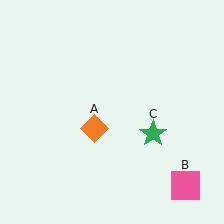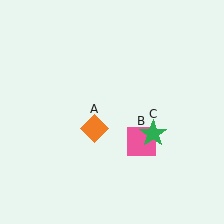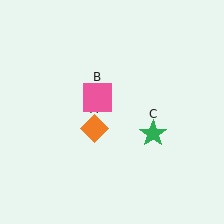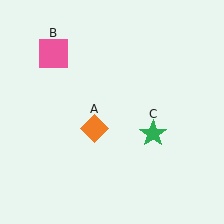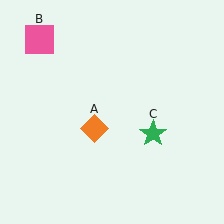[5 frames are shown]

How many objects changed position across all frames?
1 object changed position: pink square (object B).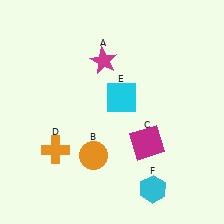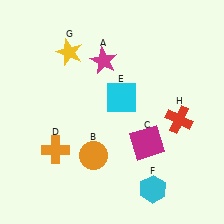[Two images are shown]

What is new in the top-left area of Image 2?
A yellow star (G) was added in the top-left area of Image 2.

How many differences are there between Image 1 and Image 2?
There are 2 differences between the two images.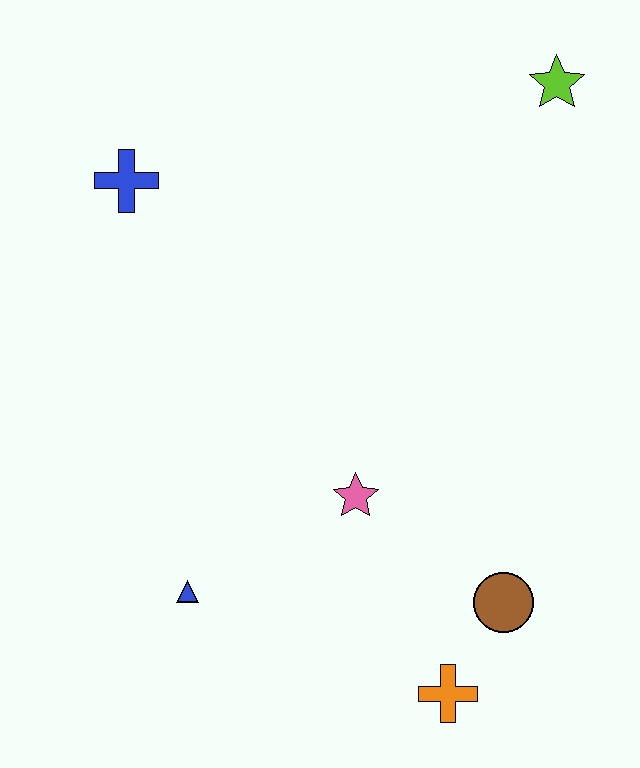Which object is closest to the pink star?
The brown circle is closest to the pink star.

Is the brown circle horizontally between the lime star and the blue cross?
Yes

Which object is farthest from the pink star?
The lime star is farthest from the pink star.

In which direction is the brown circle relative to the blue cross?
The brown circle is below the blue cross.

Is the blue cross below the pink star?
No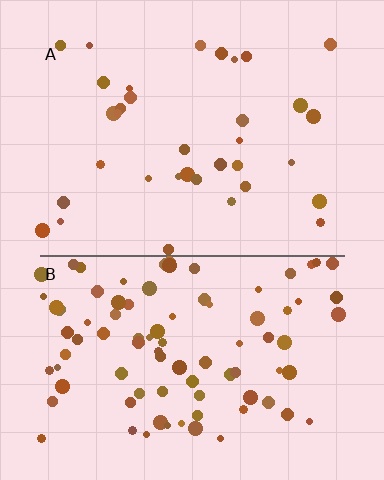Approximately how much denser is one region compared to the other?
Approximately 2.5× — region B over region A.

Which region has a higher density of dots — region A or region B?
B (the bottom).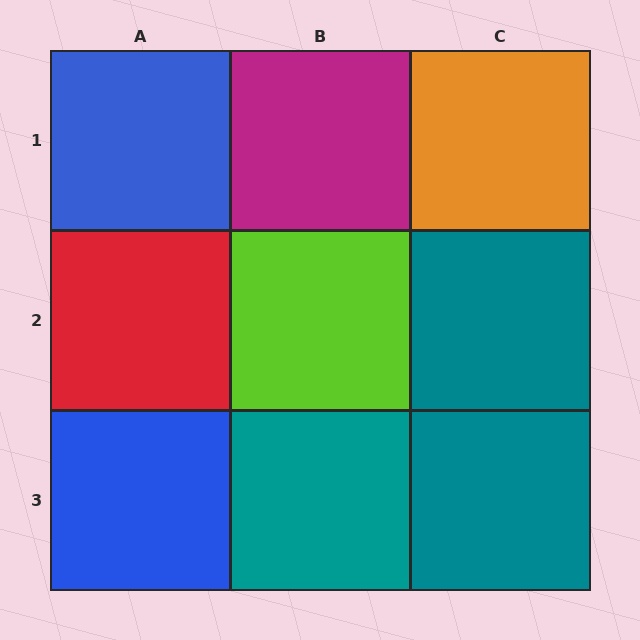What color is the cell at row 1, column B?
Magenta.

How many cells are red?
1 cell is red.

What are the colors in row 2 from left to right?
Red, lime, teal.